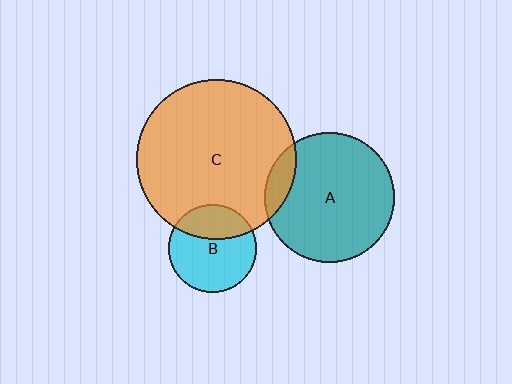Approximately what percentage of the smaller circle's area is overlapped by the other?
Approximately 30%.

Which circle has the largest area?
Circle C (orange).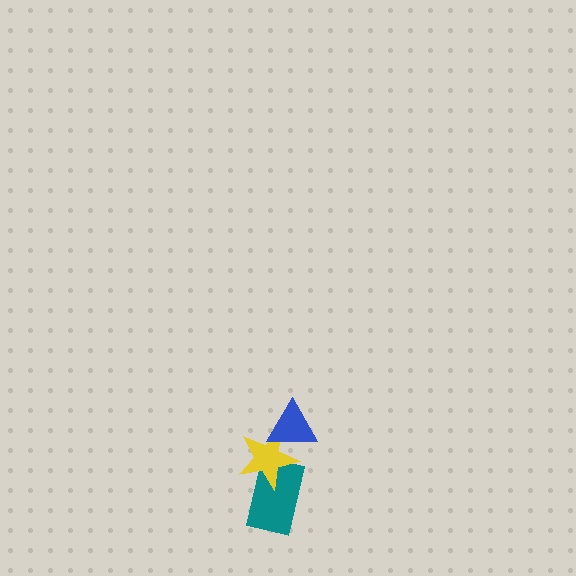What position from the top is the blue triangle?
The blue triangle is 1st from the top.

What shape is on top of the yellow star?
The blue triangle is on top of the yellow star.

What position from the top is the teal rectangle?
The teal rectangle is 3rd from the top.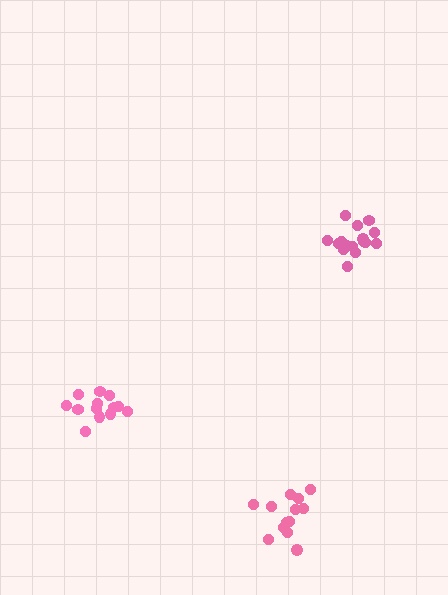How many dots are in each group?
Group 1: 16 dots, Group 2: 13 dots, Group 3: 13 dots (42 total).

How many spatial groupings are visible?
There are 3 spatial groupings.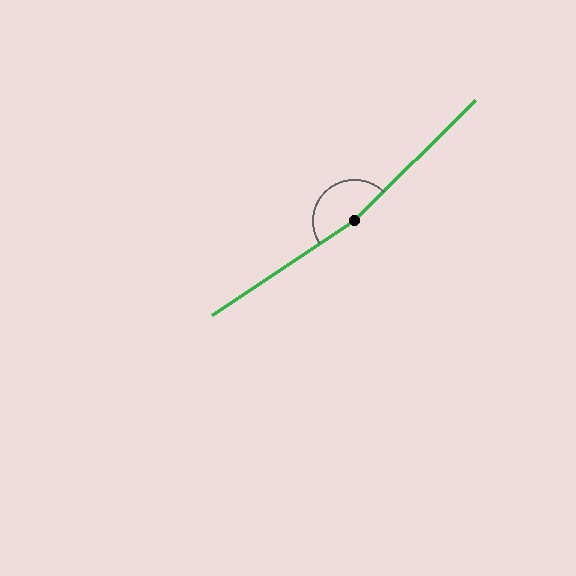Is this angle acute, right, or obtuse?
It is obtuse.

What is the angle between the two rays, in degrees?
Approximately 169 degrees.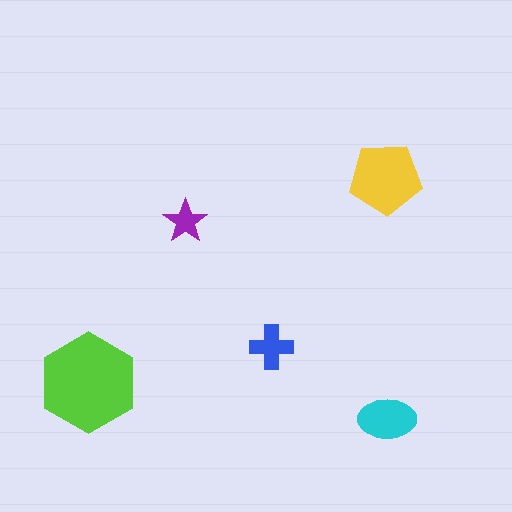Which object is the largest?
The lime hexagon.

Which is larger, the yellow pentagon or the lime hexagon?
The lime hexagon.